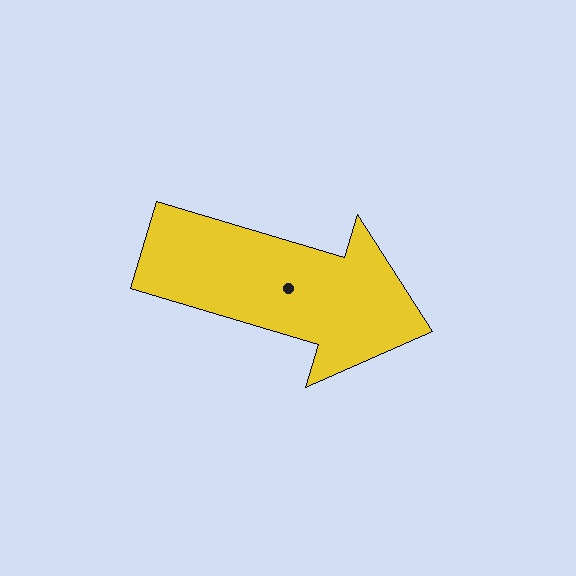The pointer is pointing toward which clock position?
Roughly 4 o'clock.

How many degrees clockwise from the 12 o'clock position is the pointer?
Approximately 107 degrees.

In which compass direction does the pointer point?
East.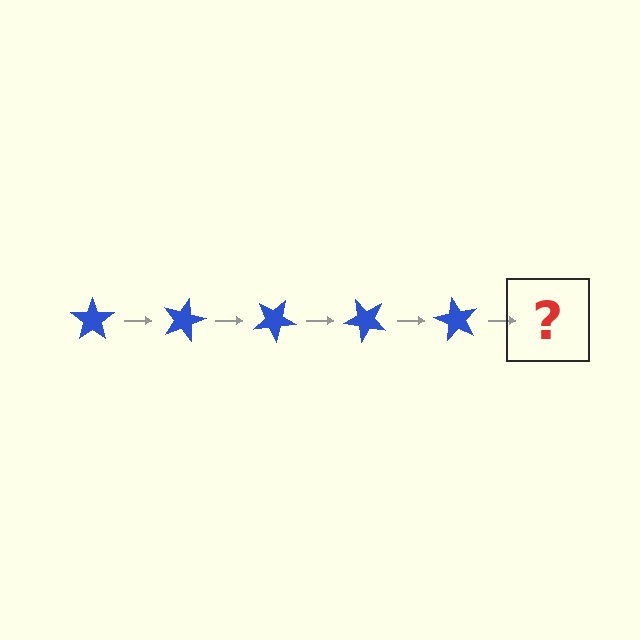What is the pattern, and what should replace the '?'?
The pattern is that the star rotates 15 degrees each step. The '?' should be a blue star rotated 75 degrees.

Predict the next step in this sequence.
The next step is a blue star rotated 75 degrees.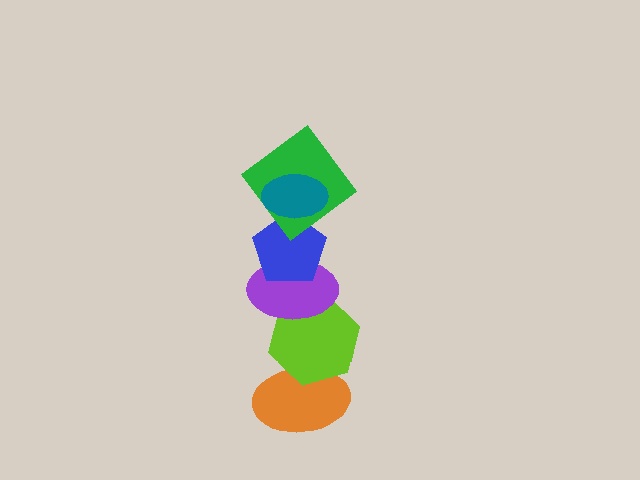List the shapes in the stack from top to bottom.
From top to bottom: the teal ellipse, the green diamond, the blue pentagon, the purple ellipse, the lime hexagon, the orange ellipse.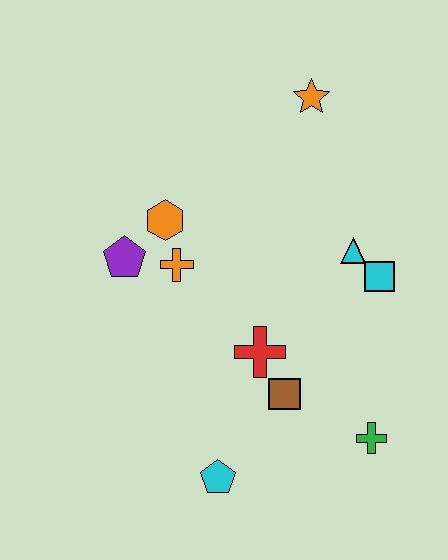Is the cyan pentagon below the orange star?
Yes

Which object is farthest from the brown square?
The orange star is farthest from the brown square.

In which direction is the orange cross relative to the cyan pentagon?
The orange cross is above the cyan pentagon.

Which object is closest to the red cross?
The brown square is closest to the red cross.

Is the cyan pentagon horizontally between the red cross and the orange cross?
Yes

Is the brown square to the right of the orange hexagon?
Yes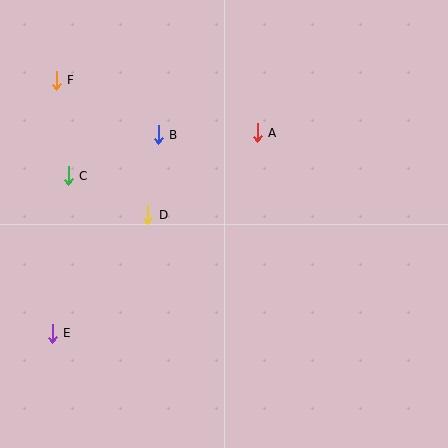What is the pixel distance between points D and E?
The distance between D and E is 152 pixels.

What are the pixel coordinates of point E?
Point E is at (52, 333).